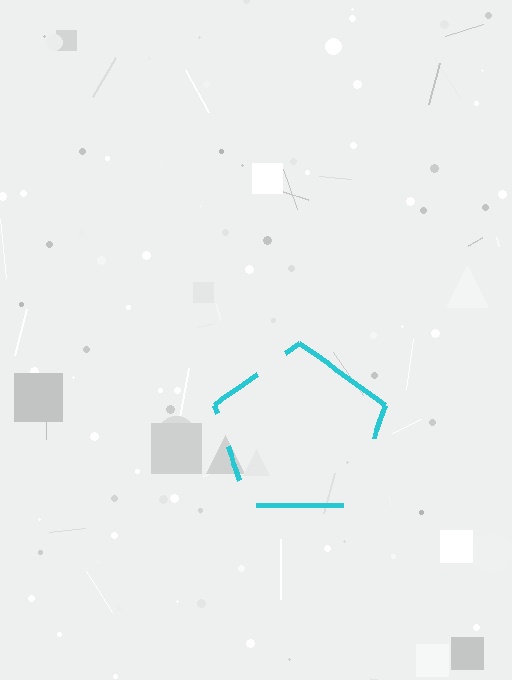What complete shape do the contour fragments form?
The contour fragments form a pentagon.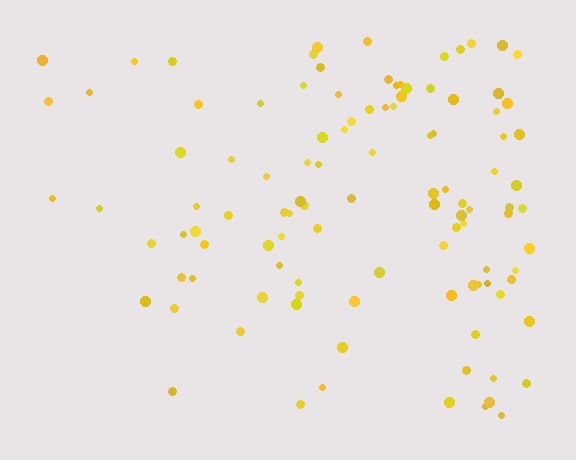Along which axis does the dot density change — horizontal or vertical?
Horizontal.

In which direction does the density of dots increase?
From left to right, with the right side densest.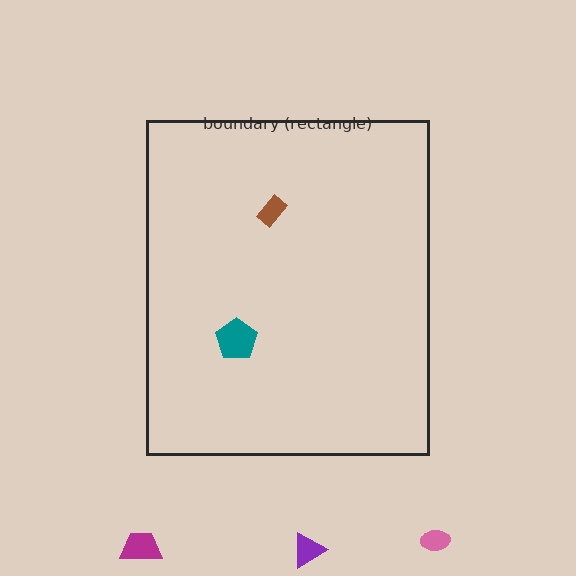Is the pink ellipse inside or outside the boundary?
Outside.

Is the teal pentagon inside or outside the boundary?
Inside.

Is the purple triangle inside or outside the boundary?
Outside.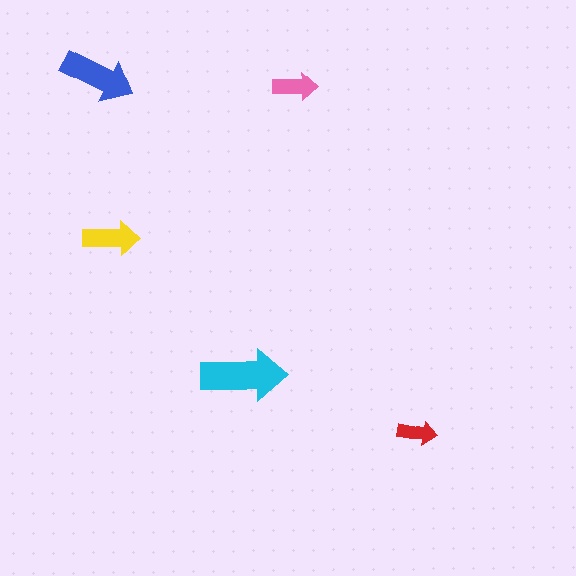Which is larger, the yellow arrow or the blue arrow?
The blue one.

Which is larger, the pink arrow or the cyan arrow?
The cyan one.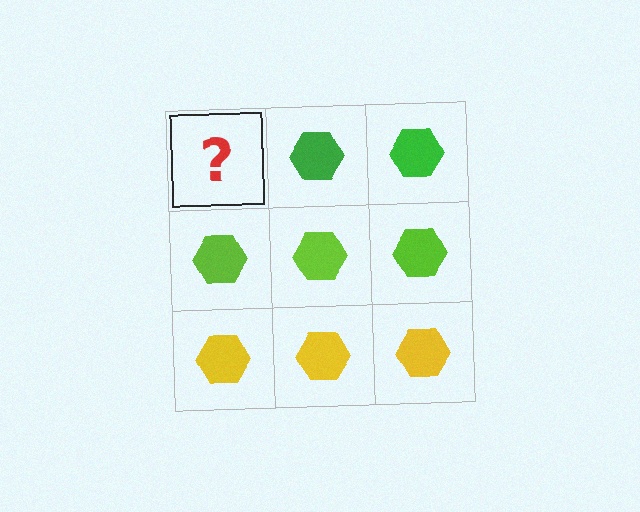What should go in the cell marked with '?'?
The missing cell should contain a green hexagon.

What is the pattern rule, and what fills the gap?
The rule is that each row has a consistent color. The gap should be filled with a green hexagon.